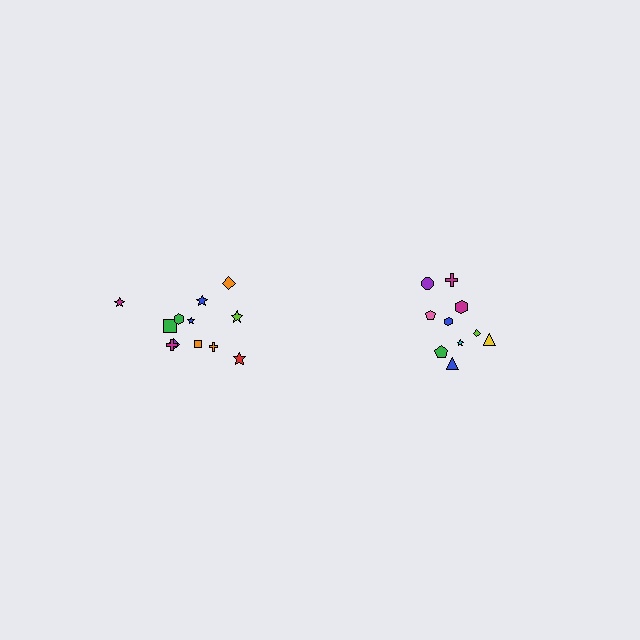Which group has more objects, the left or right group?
The left group.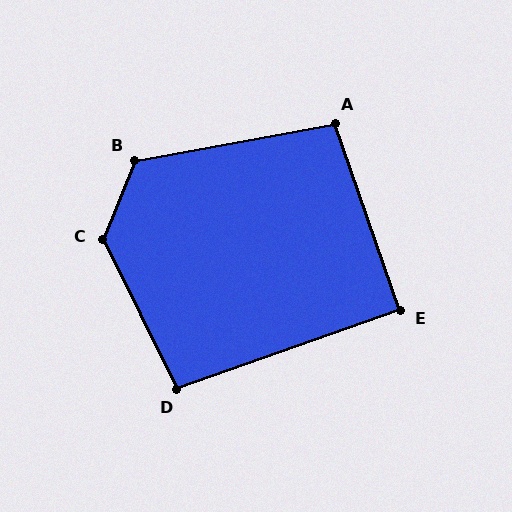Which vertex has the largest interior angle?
C, at approximately 131 degrees.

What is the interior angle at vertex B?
Approximately 123 degrees (obtuse).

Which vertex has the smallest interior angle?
E, at approximately 90 degrees.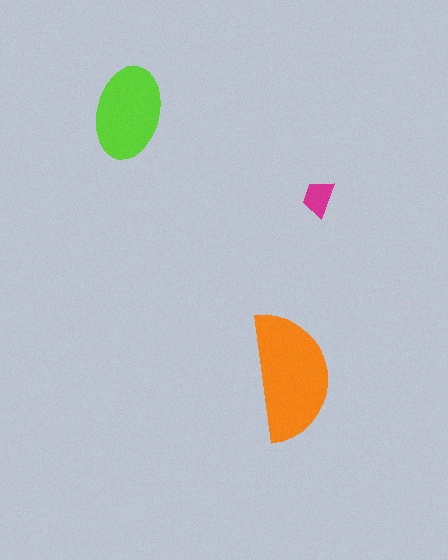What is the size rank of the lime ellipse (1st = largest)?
2nd.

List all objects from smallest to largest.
The magenta trapezoid, the lime ellipse, the orange semicircle.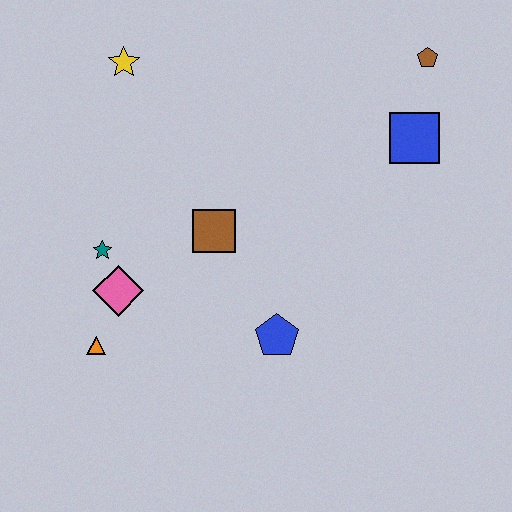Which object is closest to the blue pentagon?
The brown square is closest to the blue pentagon.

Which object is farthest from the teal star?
The brown pentagon is farthest from the teal star.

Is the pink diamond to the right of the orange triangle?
Yes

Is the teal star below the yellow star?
Yes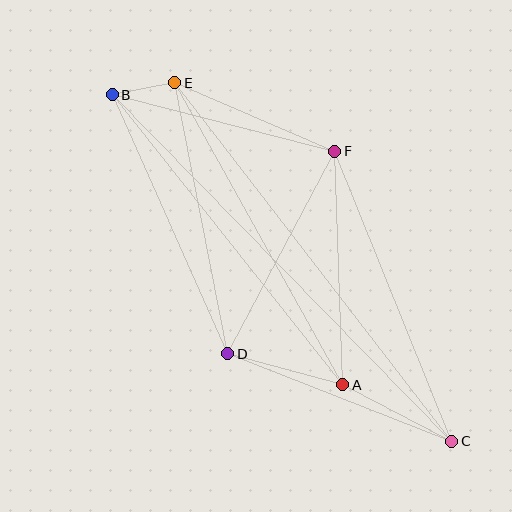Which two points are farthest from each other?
Points B and C are farthest from each other.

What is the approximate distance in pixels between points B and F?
The distance between B and F is approximately 230 pixels.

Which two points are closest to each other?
Points B and E are closest to each other.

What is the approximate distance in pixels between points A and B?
The distance between A and B is approximately 370 pixels.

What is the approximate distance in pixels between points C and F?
The distance between C and F is approximately 312 pixels.